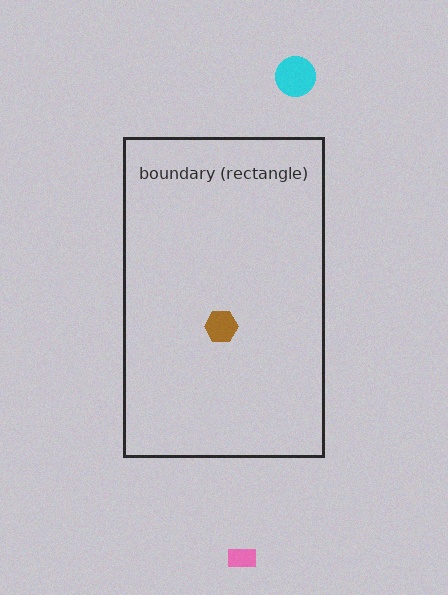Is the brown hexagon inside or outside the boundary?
Inside.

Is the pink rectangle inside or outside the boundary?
Outside.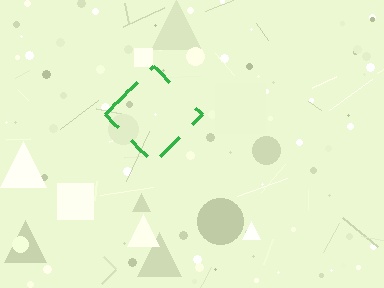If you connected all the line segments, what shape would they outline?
They would outline a diamond.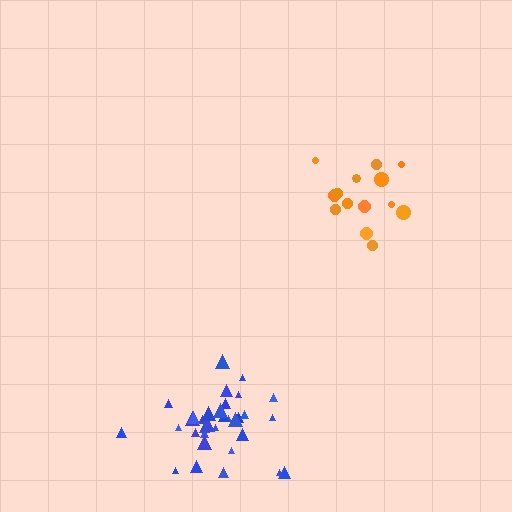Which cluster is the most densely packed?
Blue.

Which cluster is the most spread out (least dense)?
Orange.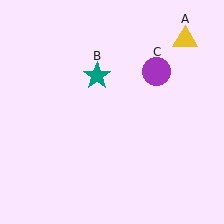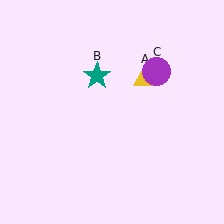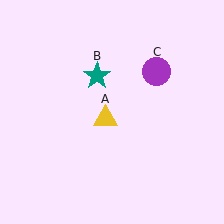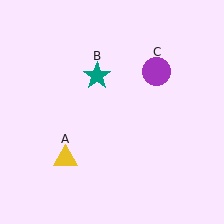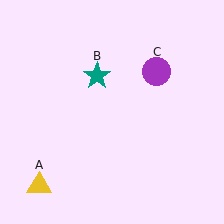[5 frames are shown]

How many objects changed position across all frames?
1 object changed position: yellow triangle (object A).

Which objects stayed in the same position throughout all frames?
Teal star (object B) and purple circle (object C) remained stationary.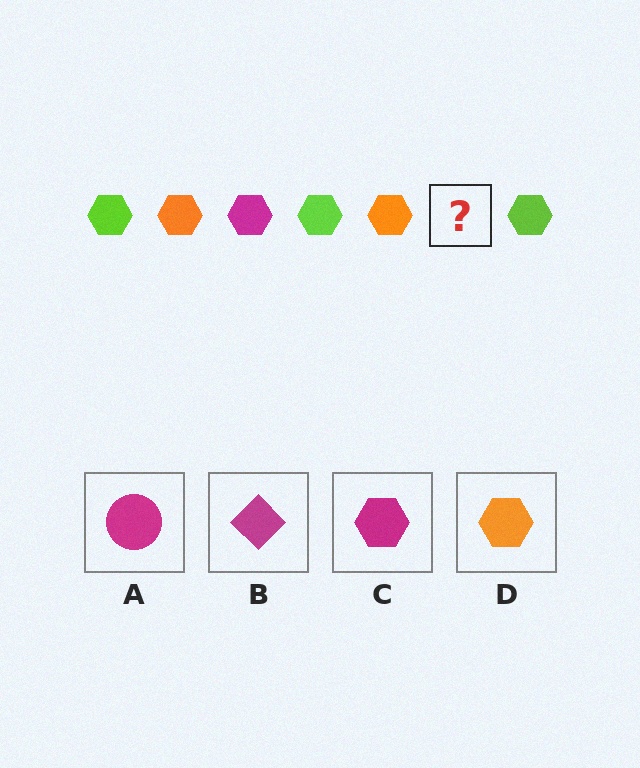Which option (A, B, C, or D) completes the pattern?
C.